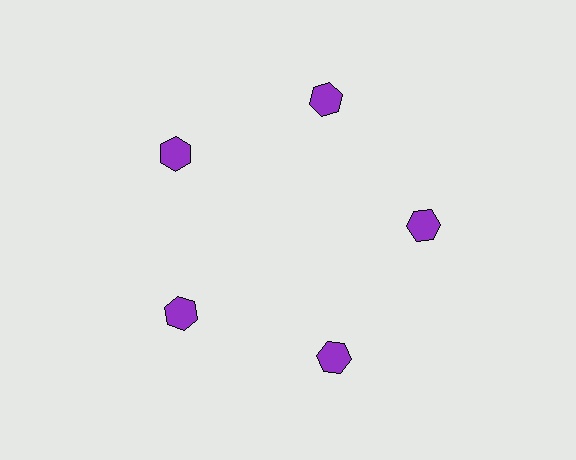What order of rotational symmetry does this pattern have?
This pattern has 5-fold rotational symmetry.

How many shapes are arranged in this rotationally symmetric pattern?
There are 5 shapes, arranged in 5 groups of 1.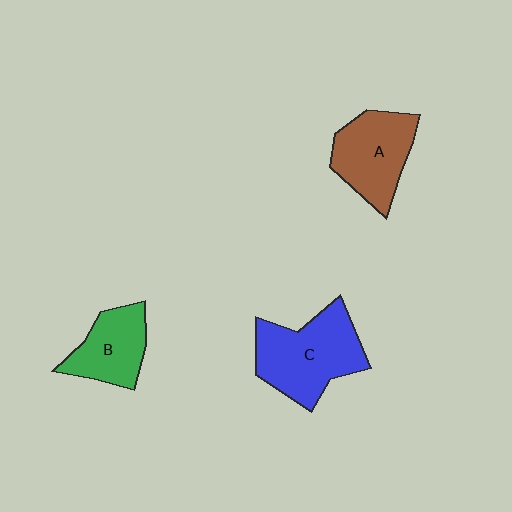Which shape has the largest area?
Shape C (blue).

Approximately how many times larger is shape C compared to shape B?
Approximately 1.5 times.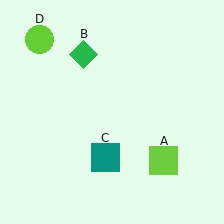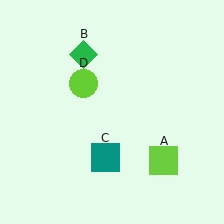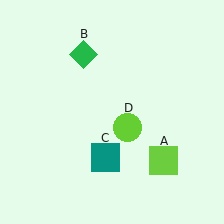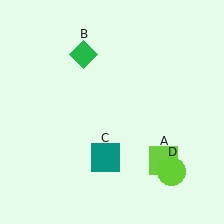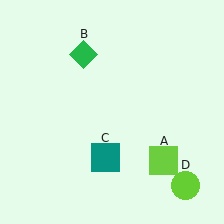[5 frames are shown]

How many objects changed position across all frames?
1 object changed position: lime circle (object D).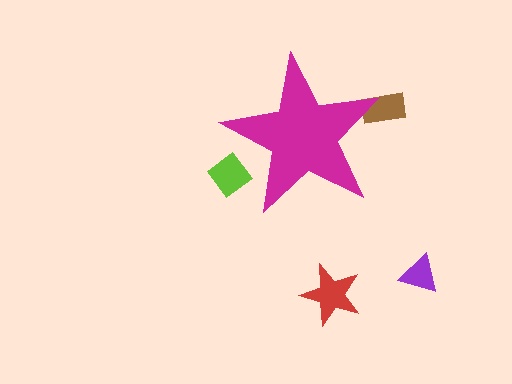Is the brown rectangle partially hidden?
Yes, the brown rectangle is partially hidden behind the magenta star.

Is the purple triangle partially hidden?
No, the purple triangle is fully visible.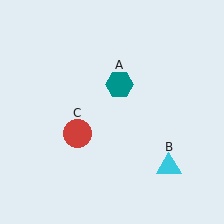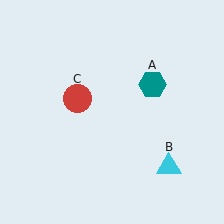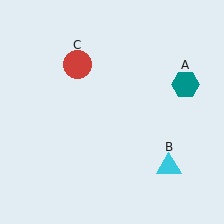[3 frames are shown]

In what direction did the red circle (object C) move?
The red circle (object C) moved up.